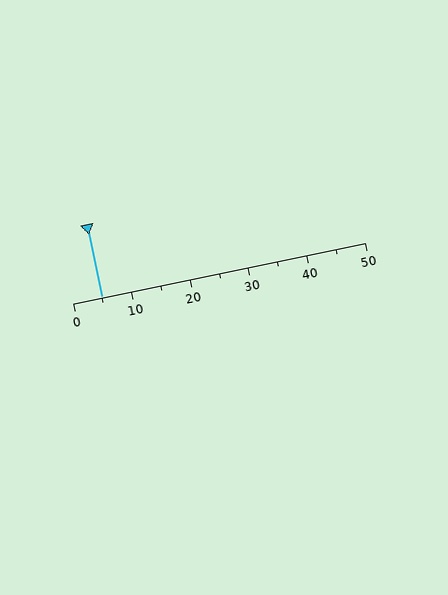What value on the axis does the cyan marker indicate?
The marker indicates approximately 5.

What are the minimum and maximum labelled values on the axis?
The axis runs from 0 to 50.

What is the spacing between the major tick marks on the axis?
The major ticks are spaced 10 apart.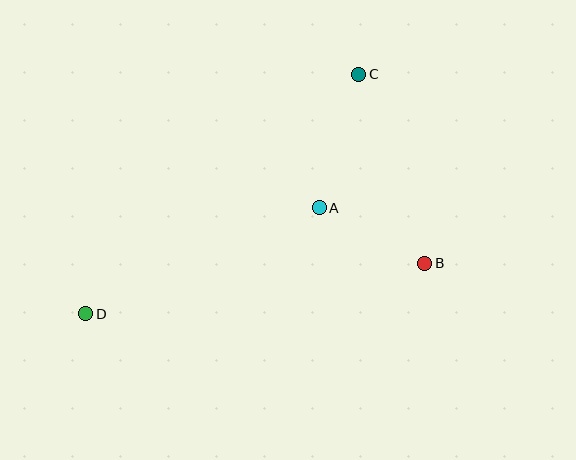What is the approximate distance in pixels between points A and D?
The distance between A and D is approximately 257 pixels.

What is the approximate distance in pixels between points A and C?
The distance between A and C is approximately 139 pixels.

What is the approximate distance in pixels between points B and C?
The distance between B and C is approximately 200 pixels.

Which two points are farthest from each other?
Points C and D are farthest from each other.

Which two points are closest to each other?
Points A and B are closest to each other.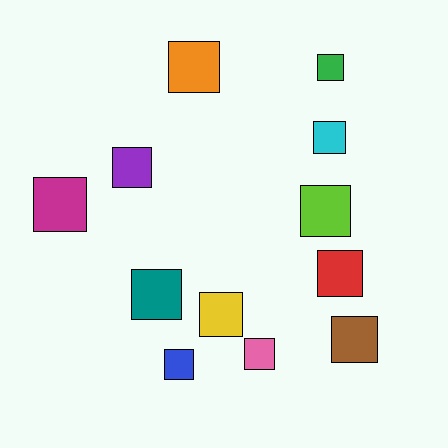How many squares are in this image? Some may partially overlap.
There are 12 squares.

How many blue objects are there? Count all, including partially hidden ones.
There is 1 blue object.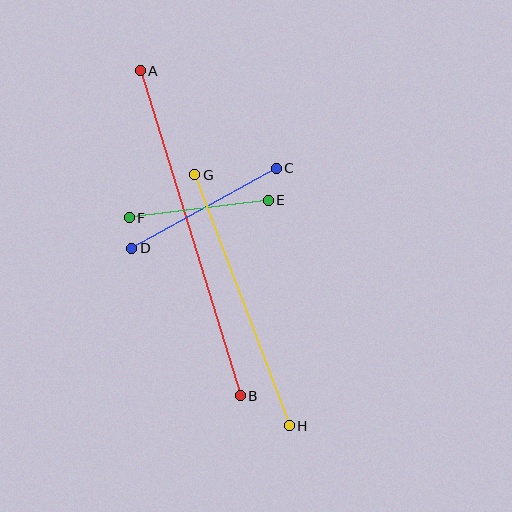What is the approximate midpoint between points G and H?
The midpoint is at approximately (242, 300) pixels.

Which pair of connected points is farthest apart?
Points A and B are farthest apart.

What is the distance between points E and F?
The distance is approximately 140 pixels.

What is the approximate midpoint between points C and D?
The midpoint is at approximately (204, 208) pixels.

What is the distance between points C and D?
The distance is approximately 165 pixels.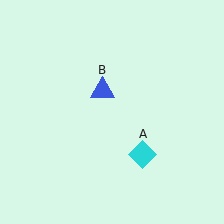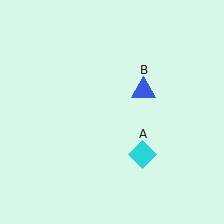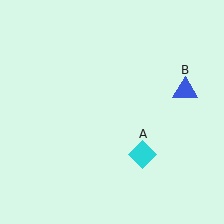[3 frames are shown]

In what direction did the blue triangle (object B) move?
The blue triangle (object B) moved right.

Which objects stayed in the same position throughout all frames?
Cyan diamond (object A) remained stationary.